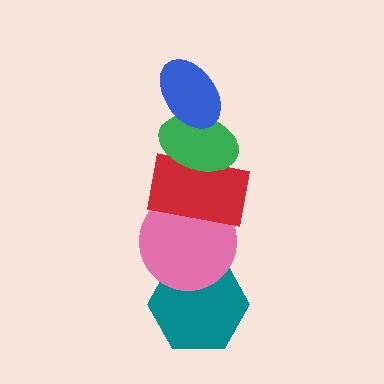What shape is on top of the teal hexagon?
The pink circle is on top of the teal hexagon.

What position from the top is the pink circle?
The pink circle is 4th from the top.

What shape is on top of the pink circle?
The red rectangle is on top of the pink circle.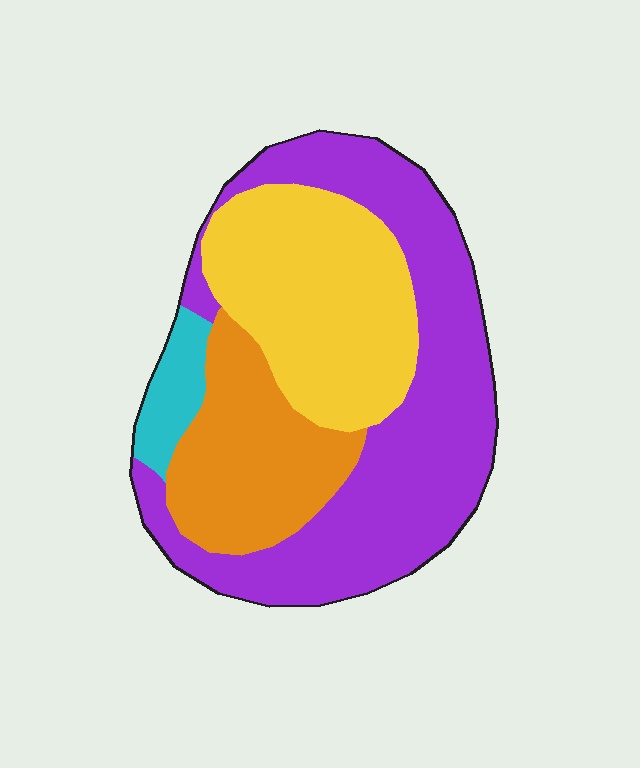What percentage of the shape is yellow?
Yellow covers 29% of the shape.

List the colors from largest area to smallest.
From largest to smallest: purple, yellow, orange, cyan.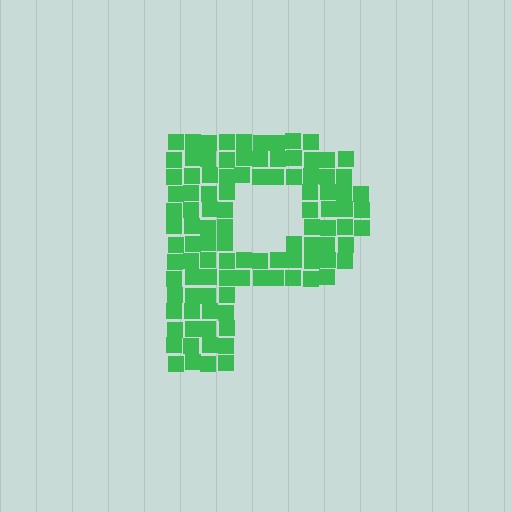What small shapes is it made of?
It is made of small squares.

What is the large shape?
The large shape is the letter P.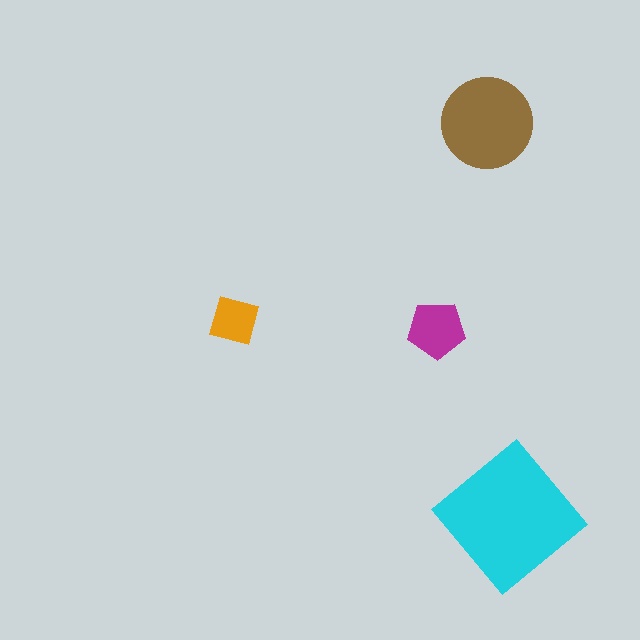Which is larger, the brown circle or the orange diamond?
The brown circle.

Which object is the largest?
The cyan diamond.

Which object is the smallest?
The orange diamond.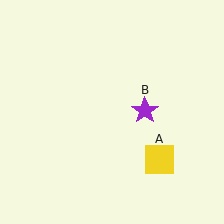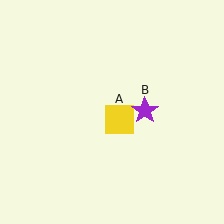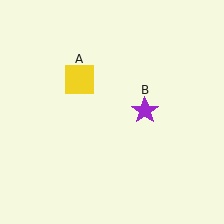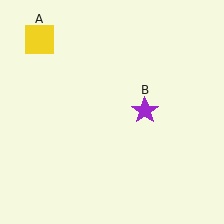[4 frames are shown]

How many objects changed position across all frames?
1 object changed position: yellow square (object A).